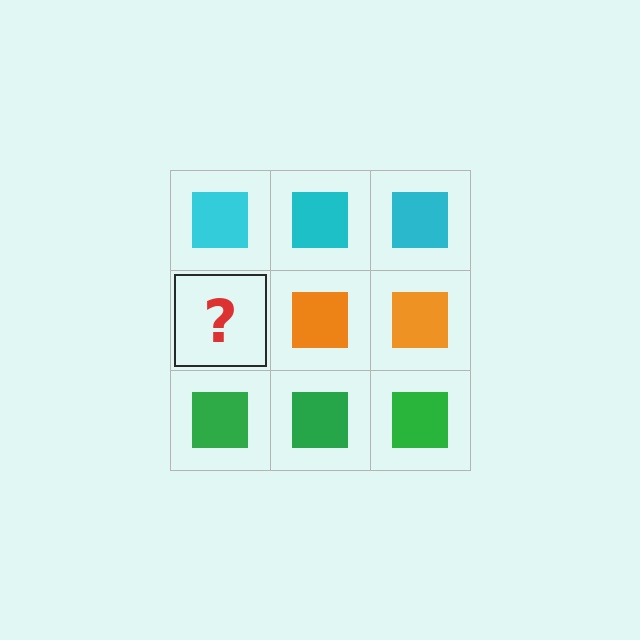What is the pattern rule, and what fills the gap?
The rule is that each row has a consistent color. The gap should be filled with an orange square.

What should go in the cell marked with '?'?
The missing cell should contain an orange square.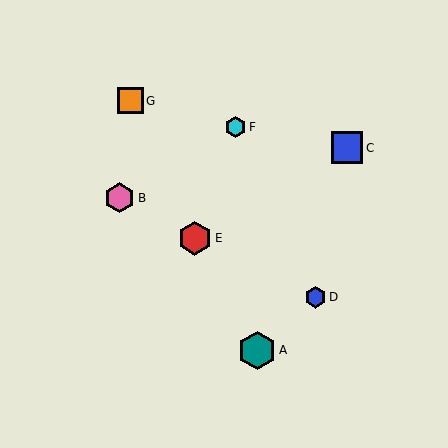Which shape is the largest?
The teal hexagon (labeled A) is the largest.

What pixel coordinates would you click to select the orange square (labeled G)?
Click at (130, 101) to select the orange square G.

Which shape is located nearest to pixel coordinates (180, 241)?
The red hexagon (labeled E) at (195, 238) is nearest to that location.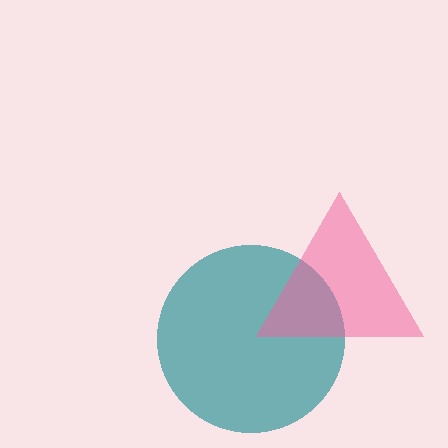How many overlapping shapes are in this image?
There are 2 overlapping shapes in the image.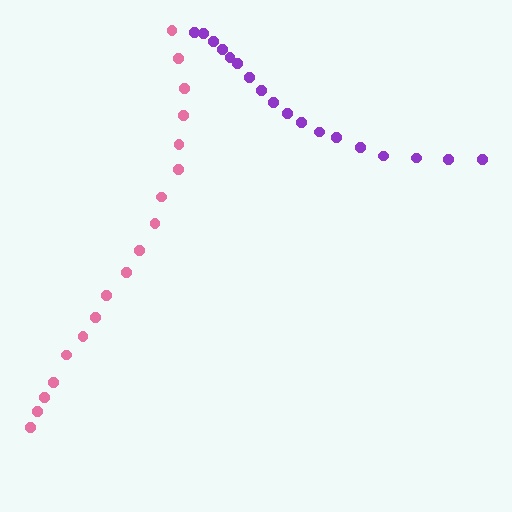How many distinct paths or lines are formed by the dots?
There are 2 distinct paths.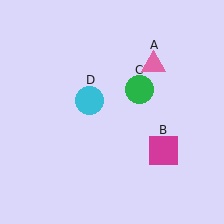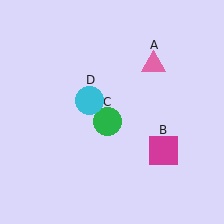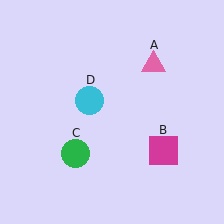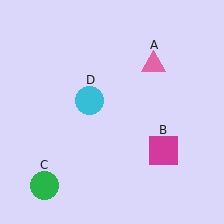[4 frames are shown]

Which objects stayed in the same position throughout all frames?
Pink triangle (object A) and magenta square (object B) and cyan circle (object D) remained stationary.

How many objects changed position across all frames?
1 object changed position: green circle (object C).